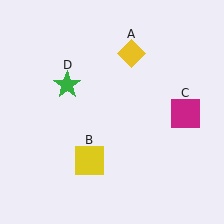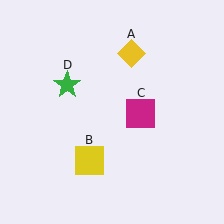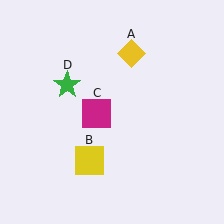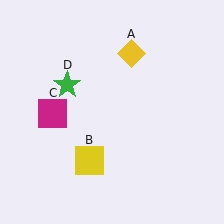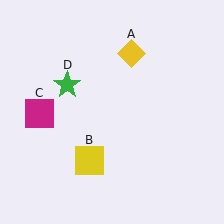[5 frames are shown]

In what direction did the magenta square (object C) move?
The magenta square (object C) moved left.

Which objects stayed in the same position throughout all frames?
Yellow diamond (object A) and yellow square (object B) and green star (object D) remained stationary.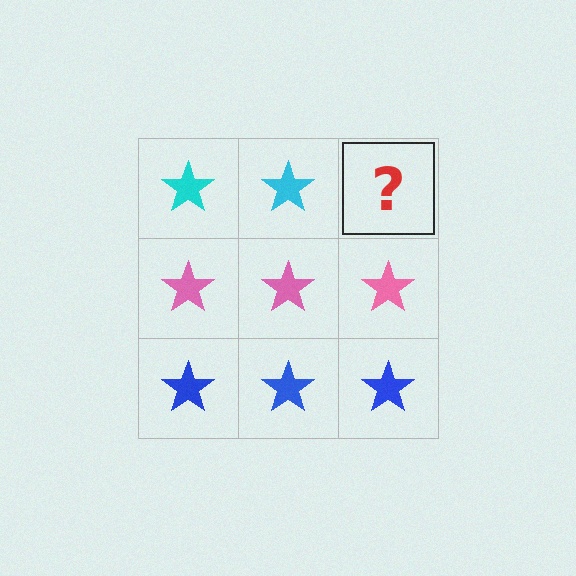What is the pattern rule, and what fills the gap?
The rule is that each row has a consistent color. The gap should be filled with a cyan star.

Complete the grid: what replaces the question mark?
The question mark should be replaced with a cyan star.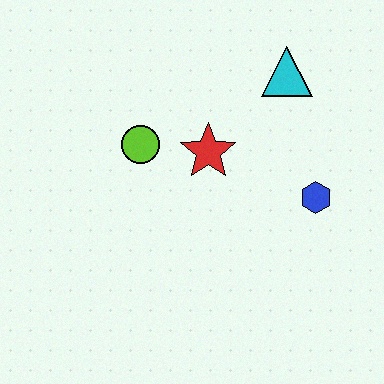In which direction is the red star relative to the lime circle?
The red star is to the right of the lime circle.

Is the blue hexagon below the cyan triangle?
Yes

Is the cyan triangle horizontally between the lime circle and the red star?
No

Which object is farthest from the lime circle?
The blue hexagon is farthest from the lime circle.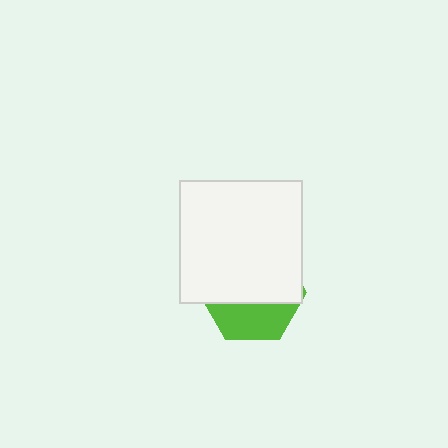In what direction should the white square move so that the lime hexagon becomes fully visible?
The white square should move up. That is the shortest direction to clear the overlap and leave the lime hexagon fully visible.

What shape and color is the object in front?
The object in front is a white square.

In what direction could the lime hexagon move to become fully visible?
The lime hexagon could move down. That would shift it out from behind the white square entirely.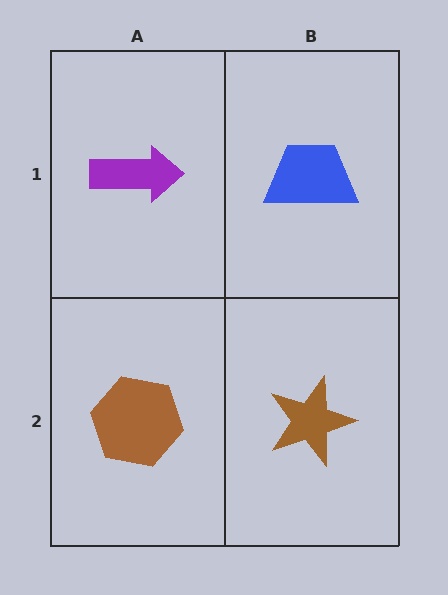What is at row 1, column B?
A blue trapezoid.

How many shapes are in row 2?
2 shapes.